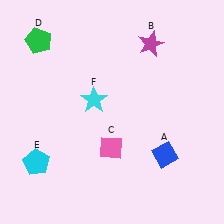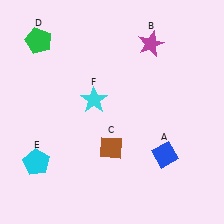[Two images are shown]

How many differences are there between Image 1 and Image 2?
There is 1 difference between the two images.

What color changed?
The diamond (C) changed from pink in Image 1 to brown in Image 2.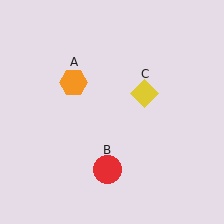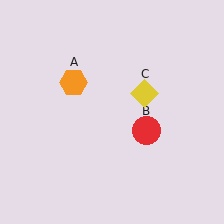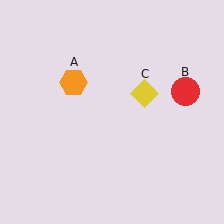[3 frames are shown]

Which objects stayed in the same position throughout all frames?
Orange hexagon (object A) and yellow diamond (object C) remained stationary.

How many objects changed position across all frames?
1 object changed position: red circle (object B).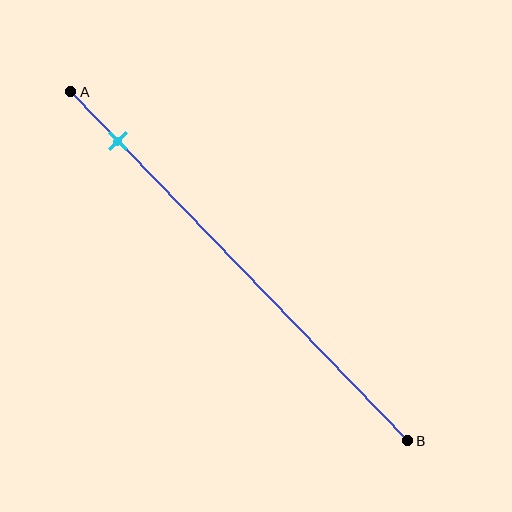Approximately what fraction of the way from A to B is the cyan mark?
The cyan mark is approximately 15% of the way from A to B.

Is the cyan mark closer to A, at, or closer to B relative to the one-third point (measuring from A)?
The cyan mark is closer to point A than the one-third point of segment AB.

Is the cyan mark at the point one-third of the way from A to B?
No, the mark is at about 15% from A, not at the 33% one-third point.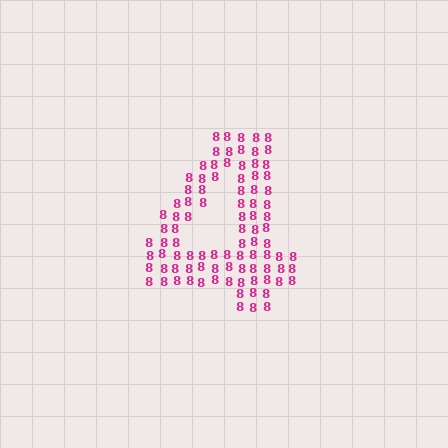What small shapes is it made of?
It is made of small digit 8's.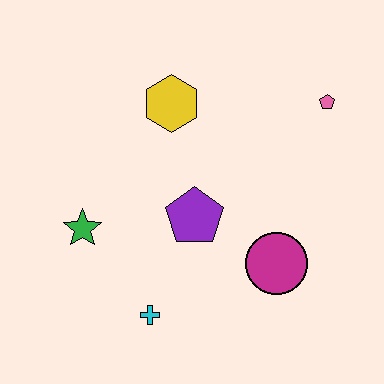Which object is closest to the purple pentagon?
The magenta circle is closest to the purple pentagon.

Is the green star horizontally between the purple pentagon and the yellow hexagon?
No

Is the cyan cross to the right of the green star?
Yes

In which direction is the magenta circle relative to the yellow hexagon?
The magenta circle is below the yellow hexagon.